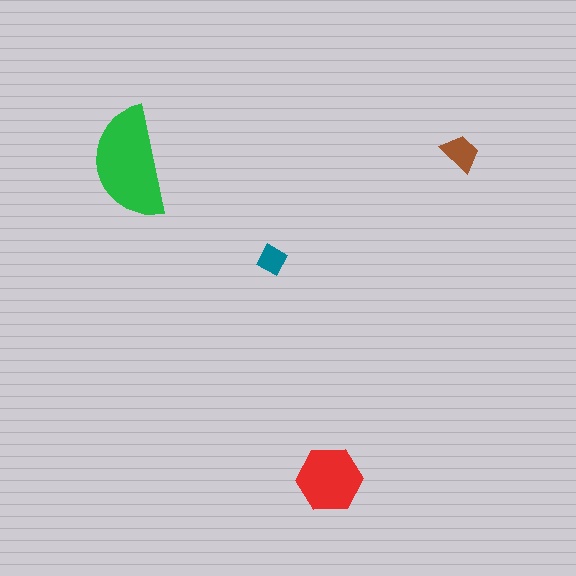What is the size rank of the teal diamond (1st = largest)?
4th.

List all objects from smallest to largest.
The teal diamond, the brown trapezoid, the red hexagon, the green semicircle.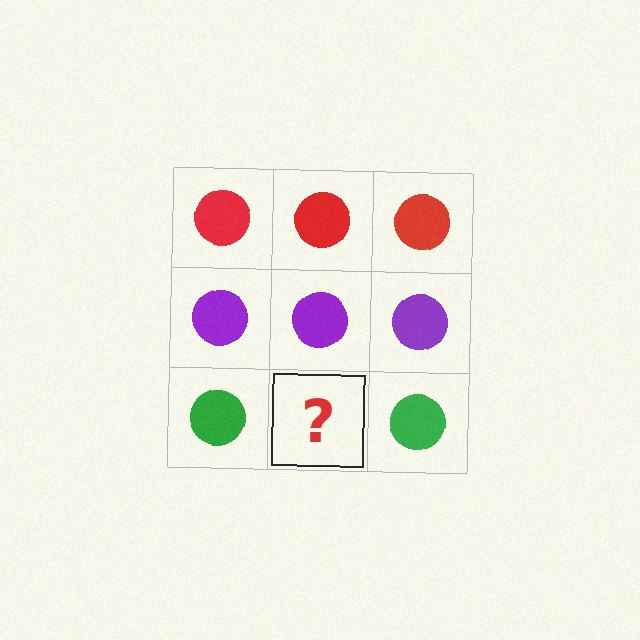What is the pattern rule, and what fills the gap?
The rule is that each row has a consistent color. The gap should be filled with a green circle.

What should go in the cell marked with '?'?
The missing cell should contain a green circle.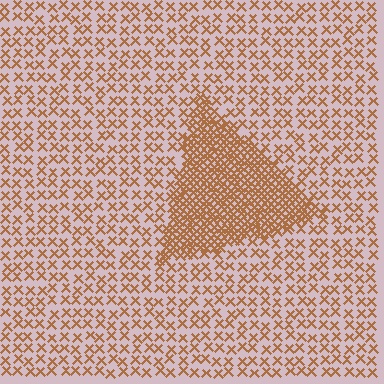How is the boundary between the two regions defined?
The boundary is defined by a change in element density (approximately 3.0x ratio). All elements are the same color, size, and shape.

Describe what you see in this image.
The image contains small brown elements arranged at two different densities. A triangle-shaped region is visible where the elements are more densely packed than the surrounding area.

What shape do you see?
I see a triangle.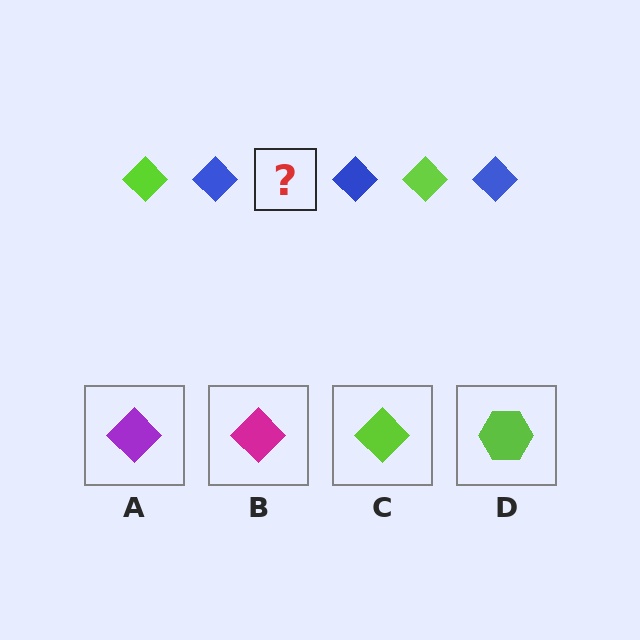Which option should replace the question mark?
Option C.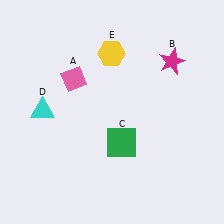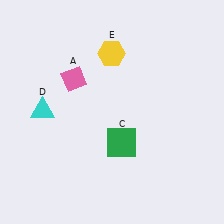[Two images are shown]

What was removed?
The magenta star (B) was removed in Image 2.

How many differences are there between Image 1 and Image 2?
There is 1 difference between the two images.